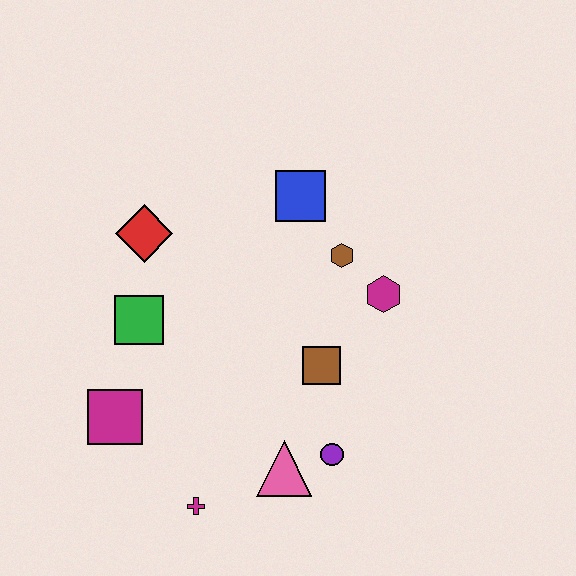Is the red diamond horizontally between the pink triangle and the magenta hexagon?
No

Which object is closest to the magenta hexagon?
The brown hexagon is closest to the magenta hexagon.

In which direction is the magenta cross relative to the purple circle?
The magenta cross is to the left of the purple circle.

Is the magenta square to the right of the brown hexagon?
No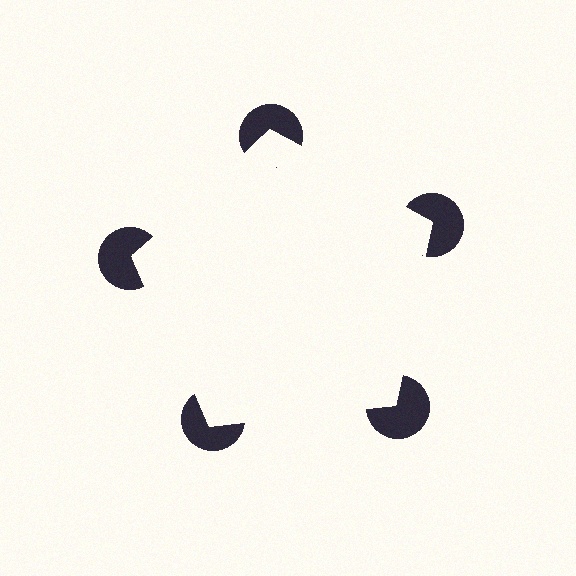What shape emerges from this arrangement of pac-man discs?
An illusory pentagon — its edges are inferred from the aligned wedge cuts in the pac-man discs, not physically drawn.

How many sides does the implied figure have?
5 sides.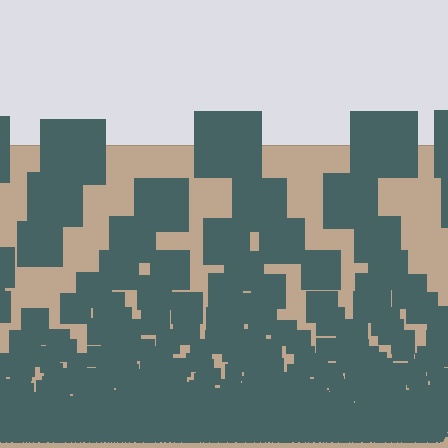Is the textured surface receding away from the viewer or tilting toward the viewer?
The surface appears to tilt toward the viewer. Texture elements get larger and sparser toward the top.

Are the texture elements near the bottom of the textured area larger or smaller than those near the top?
Smaller. The gradient is inverted — elements near the bottom are smaller and denser.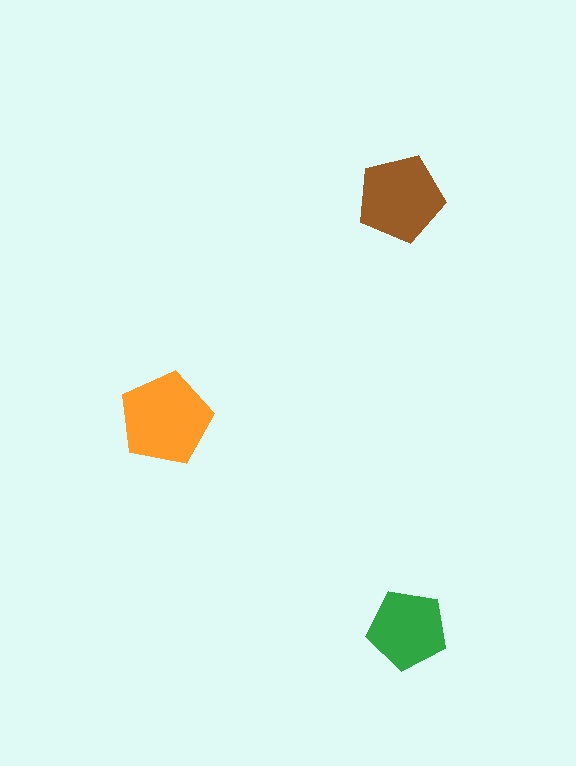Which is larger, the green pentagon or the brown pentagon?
The brown one.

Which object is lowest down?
The green pentagon is bottommost.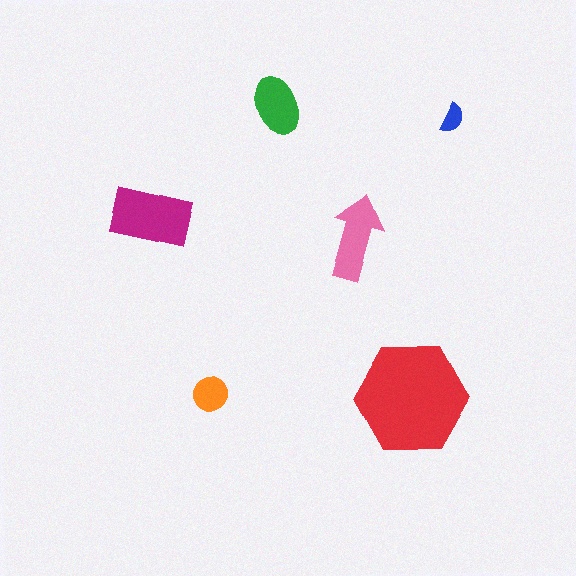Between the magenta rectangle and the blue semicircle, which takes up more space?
The magenta rectangle.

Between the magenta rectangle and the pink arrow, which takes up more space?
The magenta rectangle.